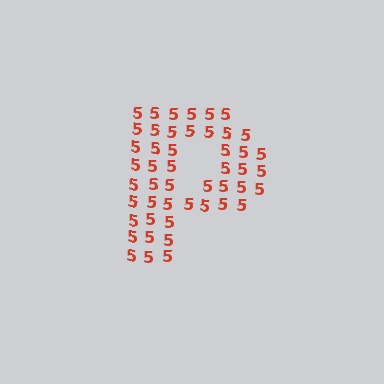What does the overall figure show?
The overall figure shows the letter P.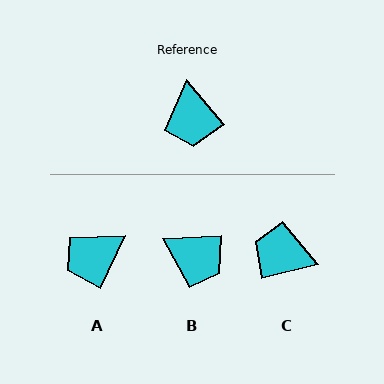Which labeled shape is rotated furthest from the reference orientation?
C, about 116 degrees away.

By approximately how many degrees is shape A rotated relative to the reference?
Approximately 64 degrees clockwise.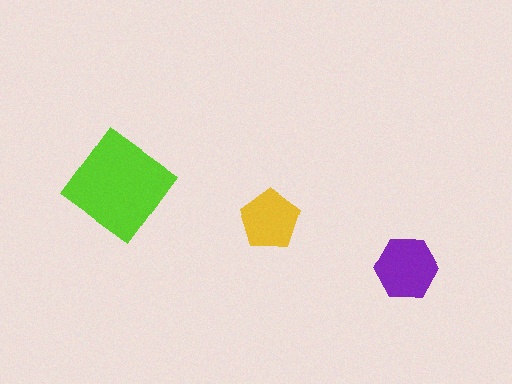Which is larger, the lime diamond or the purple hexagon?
The lime diamond.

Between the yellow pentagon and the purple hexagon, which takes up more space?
The purple hexagon.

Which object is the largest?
The lime diamond.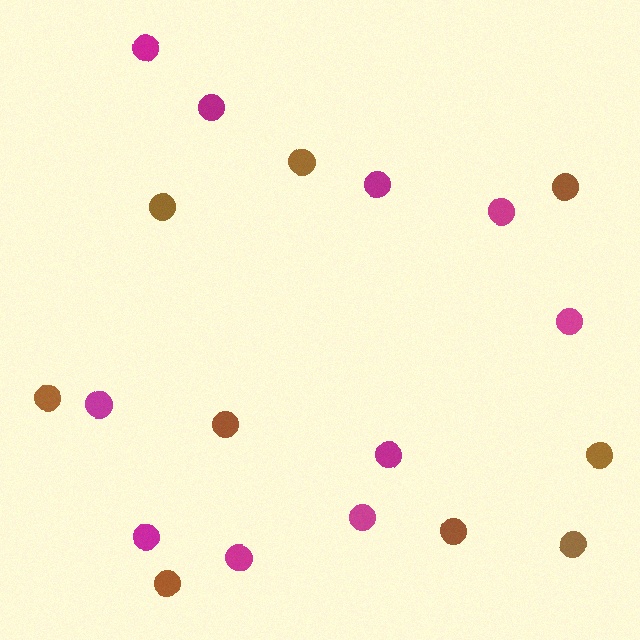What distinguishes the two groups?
There are 2 groups: one group of magenta circles (10) and one group of brown circles (9).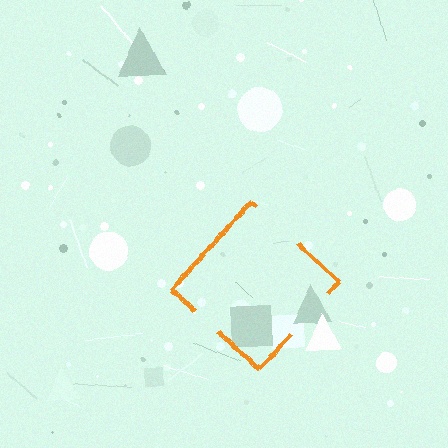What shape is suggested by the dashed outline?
The dashed outline suggests a diamond.